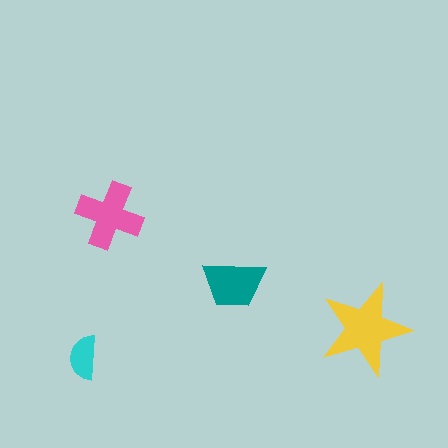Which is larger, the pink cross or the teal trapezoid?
The pink cross.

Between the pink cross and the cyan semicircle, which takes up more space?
The pink cross.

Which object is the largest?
The yellow star.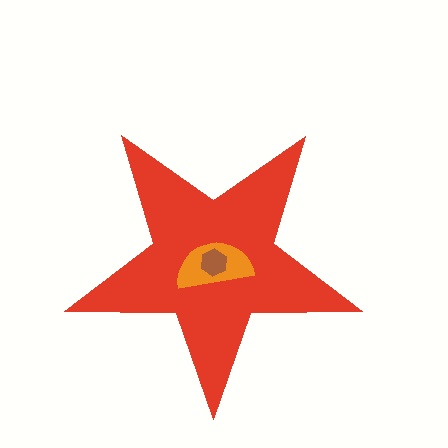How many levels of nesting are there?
3.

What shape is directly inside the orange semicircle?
The brown hexagon.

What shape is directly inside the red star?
The orange semicircle.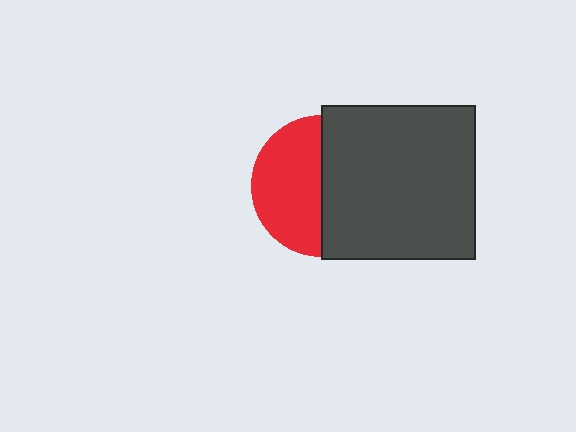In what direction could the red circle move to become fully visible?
The red circle could move left. That would shift it out from behind the dark gray square entirely.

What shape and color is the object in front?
The object in front is a dark gray square.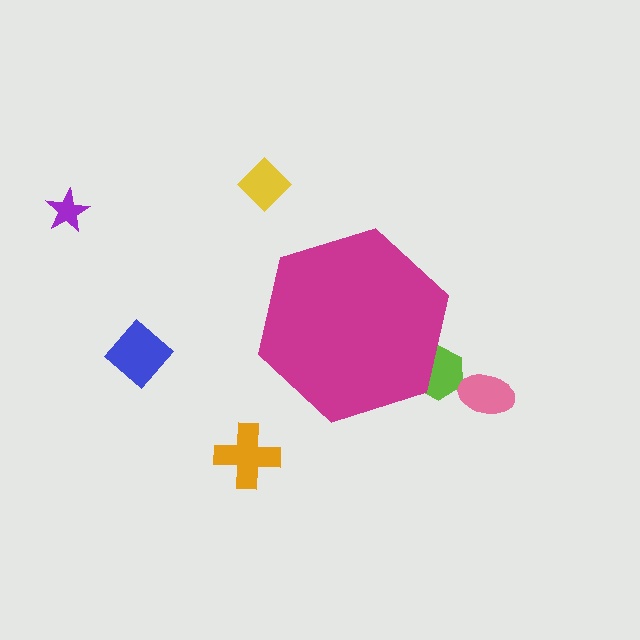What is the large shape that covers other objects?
A magenta hexagon.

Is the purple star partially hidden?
No, the purple star is fully visible.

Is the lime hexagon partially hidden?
Yes, the lime hexagon is partially hidden behind the magenta hexagon.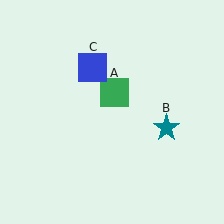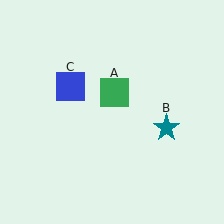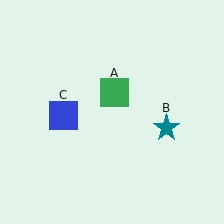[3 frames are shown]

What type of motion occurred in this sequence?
The blue square (object C) rotated counterclockwise around the center of the scene.